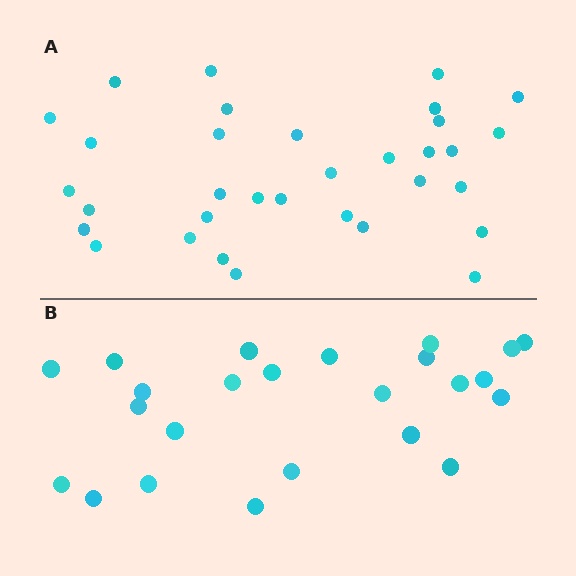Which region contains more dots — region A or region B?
Region A (the top region) has more dots.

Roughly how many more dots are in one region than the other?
Region A has roughly 8 or so more dots than region B.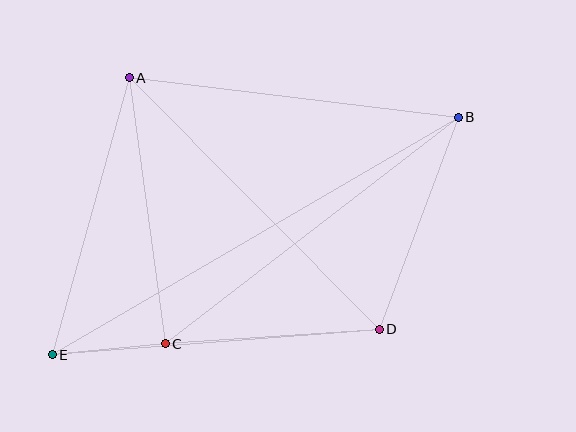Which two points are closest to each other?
Points C and E are closest to each other.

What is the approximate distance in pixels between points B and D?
The distance between B and D is approximately 226 pixels.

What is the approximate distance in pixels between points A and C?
The distance between A and C is approximately 268 pixels.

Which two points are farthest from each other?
Points B and E are farthest from each other.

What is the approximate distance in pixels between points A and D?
The distance between A and D is approximately 355 pixels.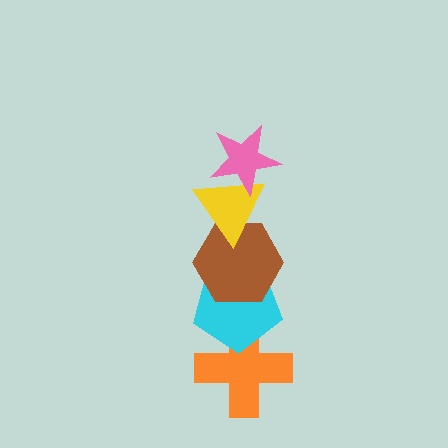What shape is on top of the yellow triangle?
The pink star is on top of the yellow triangle.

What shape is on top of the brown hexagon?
The yellow triangle is on top of the brown hexagon.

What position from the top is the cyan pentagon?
The cyan pentagon is 4th from the top.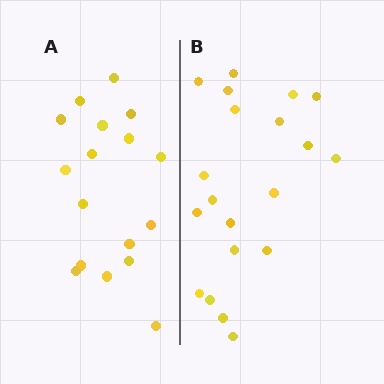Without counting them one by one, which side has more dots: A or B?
Region B (the right region) has more dots.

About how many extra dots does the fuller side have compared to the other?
Region B has just a few more — roughly 2 or 3 more dots than region A.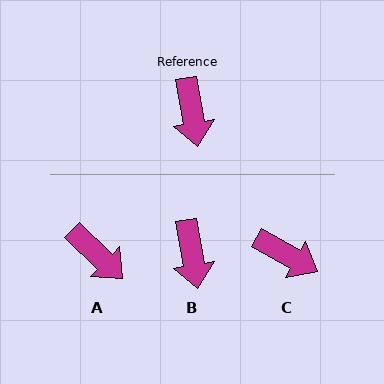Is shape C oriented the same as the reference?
No, it is off by about 51 degrees.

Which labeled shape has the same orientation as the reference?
B.